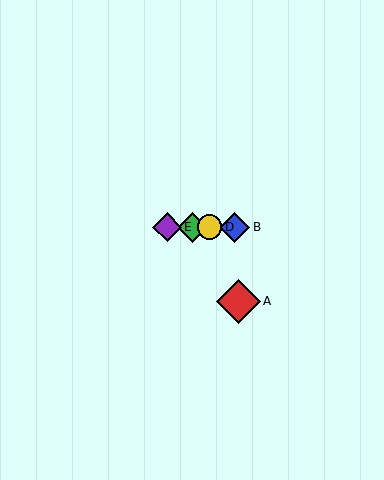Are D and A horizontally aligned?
No, D is at y≈227 and A is at y≈301.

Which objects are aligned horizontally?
Objects B, C, D, E are aligned horizontally.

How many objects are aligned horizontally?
4 objects (B, C, D, E) are aligned horizontally.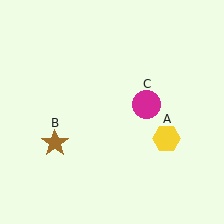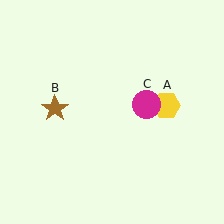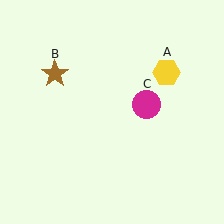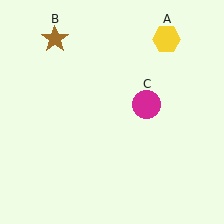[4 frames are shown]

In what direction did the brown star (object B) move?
The brown star (object B) moved up.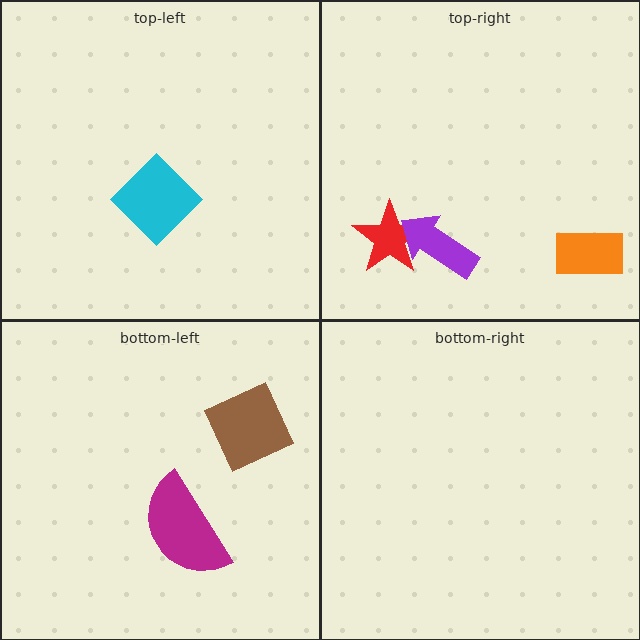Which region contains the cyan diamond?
The top-left region.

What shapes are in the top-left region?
The cyan diamond.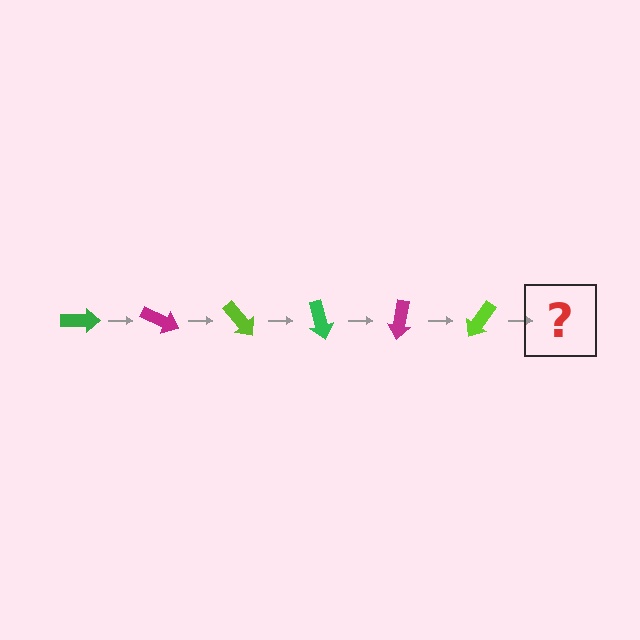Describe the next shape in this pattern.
It should be a green arrow, rotated 150 degrees from the start.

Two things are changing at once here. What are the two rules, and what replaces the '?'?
The two rules are that it rotates 25 degrees each step and the color cycles through green, magenta, and lime. The '?' should be a green arrow, rotated 150 degrees from the start.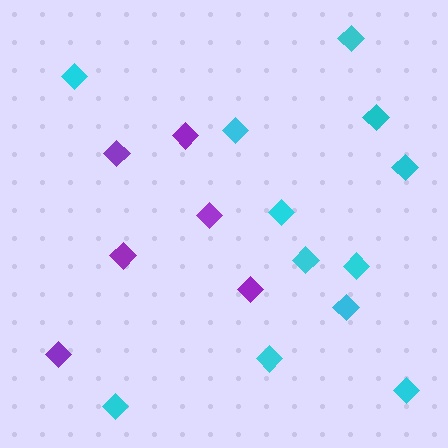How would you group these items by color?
There are 2 groups: one group of purple diamonds (6) and one group of cyan diamonds (12).